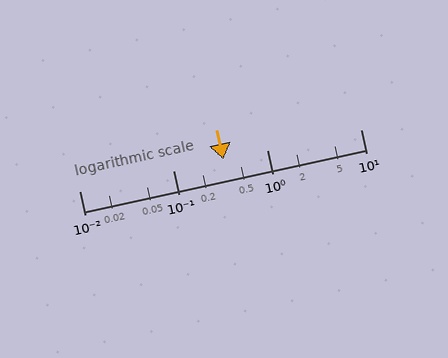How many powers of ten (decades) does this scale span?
The scale spans 3 decades, from 0.01 to 10.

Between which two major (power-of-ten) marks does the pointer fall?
The pointer is between 0.1 and 1.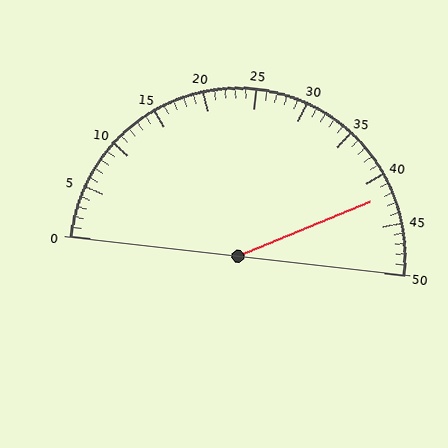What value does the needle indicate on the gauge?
The needle indicates approximately 42.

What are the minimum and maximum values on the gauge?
The gauge ranges from 0 to 50.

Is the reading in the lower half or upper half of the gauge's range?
The reading is in the upper half of the range (0 to 50).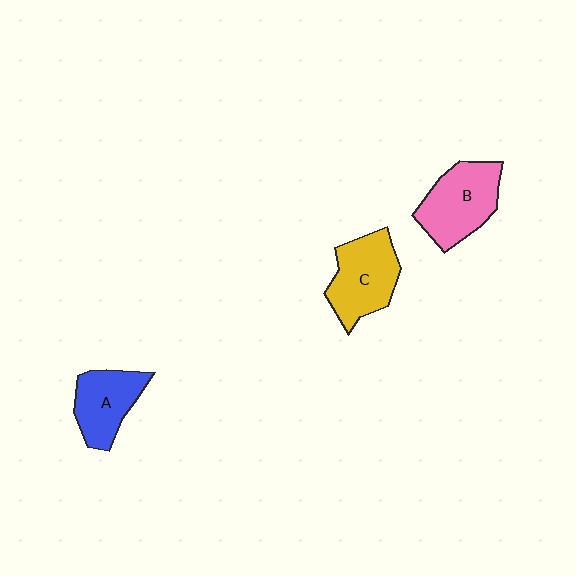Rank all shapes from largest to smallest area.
From largest to smallest: B (pink), C (yellow), A (blue).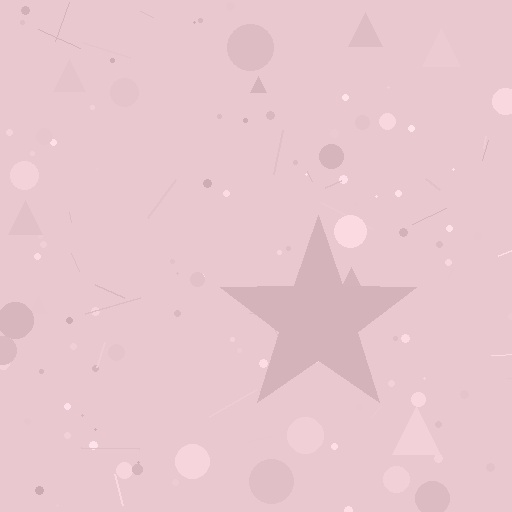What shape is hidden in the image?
A star is hidden in the image.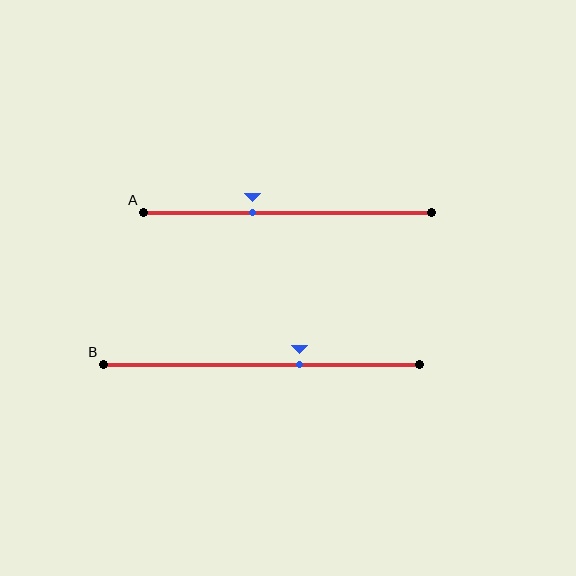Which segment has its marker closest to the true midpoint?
Segment B has its marker closest to the true midpoint.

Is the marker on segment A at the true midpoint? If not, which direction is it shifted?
No, the marker on segment A is shifted to the left by about 12% of the segment length.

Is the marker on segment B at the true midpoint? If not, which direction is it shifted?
No, the marker on segment B is shifted to the right by about 12% of the segment length.